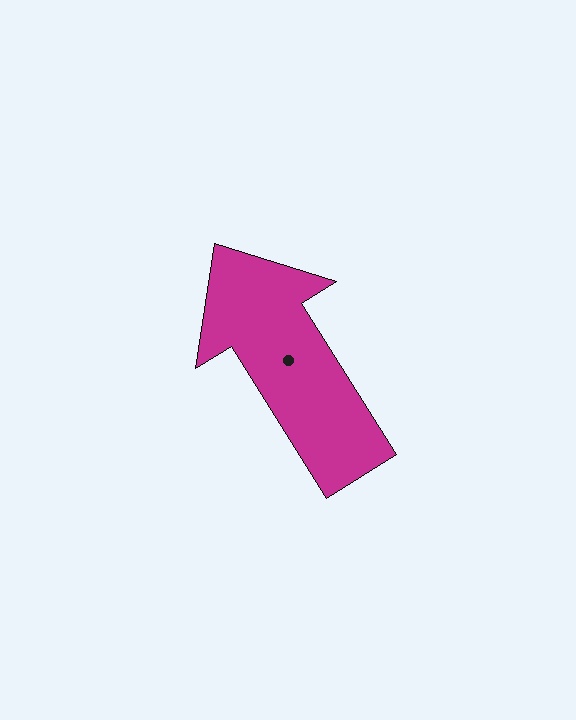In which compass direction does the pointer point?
Northwest.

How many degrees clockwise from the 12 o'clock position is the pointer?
Approximately 328 degrees.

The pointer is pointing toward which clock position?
Roughly 11 o'clock.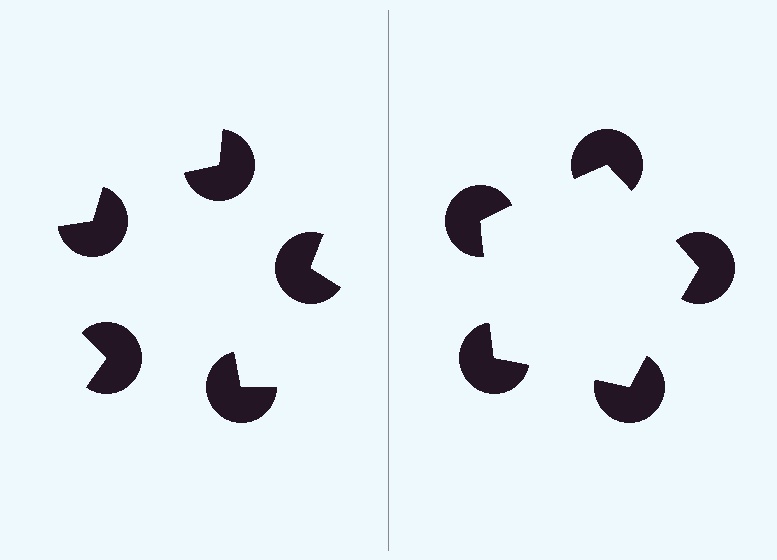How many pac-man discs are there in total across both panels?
10 — 5 on each side.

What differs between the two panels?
The pac-man discs are positioned identically on both sides; only the wedge orientations differ. On the right they align to a pentagon; on the left they are misaligned.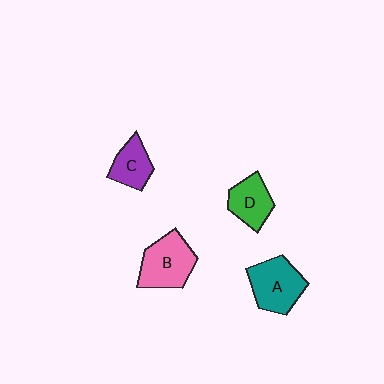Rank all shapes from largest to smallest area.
From largest to smallest: A (teal), B (pink), D (green), C (purple).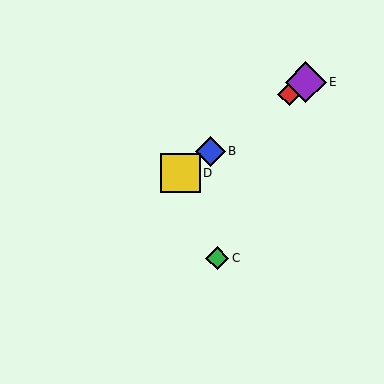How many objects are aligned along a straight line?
4 objects (A, B, D, E) are aligned along a straight line.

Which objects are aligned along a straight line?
Objects A, B, D, E are aligned along a straight line.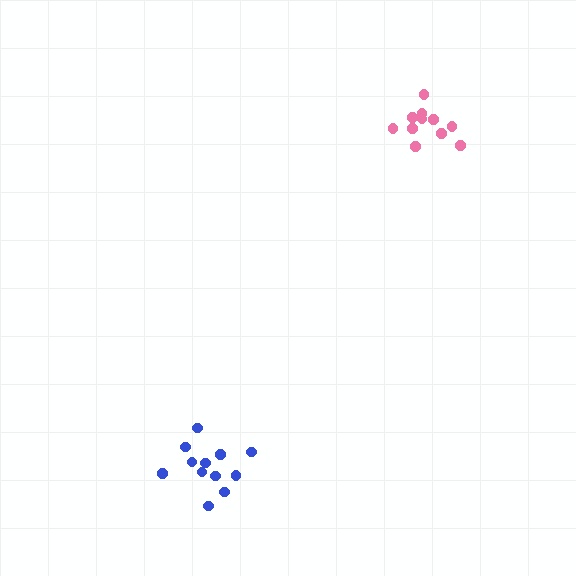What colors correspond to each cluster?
The clusters are colored: blue, pink.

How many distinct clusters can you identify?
There are 2 distinct clusters.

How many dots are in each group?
Group 1: 12 dots, Group 2: 11 dots (23 total).